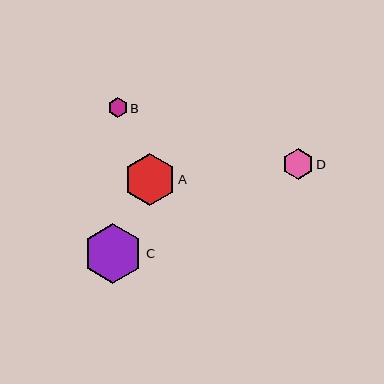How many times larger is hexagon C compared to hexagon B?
Hexagon C is approximately 3.0 times the size of hexagon B.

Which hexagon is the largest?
Hexagon C is the largest with a size of approximately 60 pixels.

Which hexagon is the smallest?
Hexagon B is the smallest with a size of approximately 20 pixels.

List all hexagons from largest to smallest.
From largest to smallest: C, A, D, B.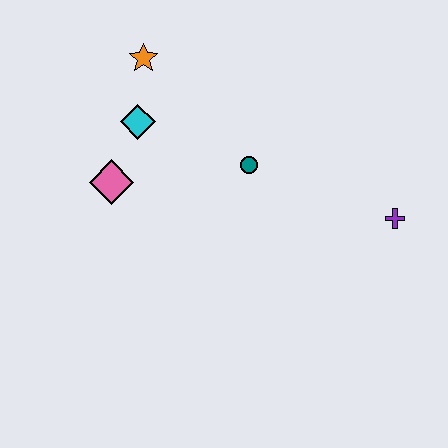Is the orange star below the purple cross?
No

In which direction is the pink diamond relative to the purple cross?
The pink diamond is to the left of the purple cross.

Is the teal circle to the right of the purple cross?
No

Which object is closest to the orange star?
The cyan diamond is closest to the orange star.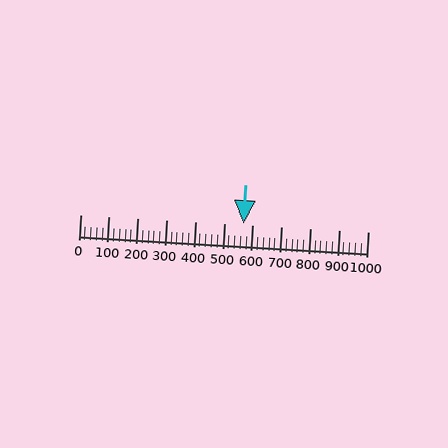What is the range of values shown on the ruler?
The ruler shows values from 0 to 1000.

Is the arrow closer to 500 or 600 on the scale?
The arrow is closer to 600.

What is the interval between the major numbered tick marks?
The major tick marks are spaced 100 units apart.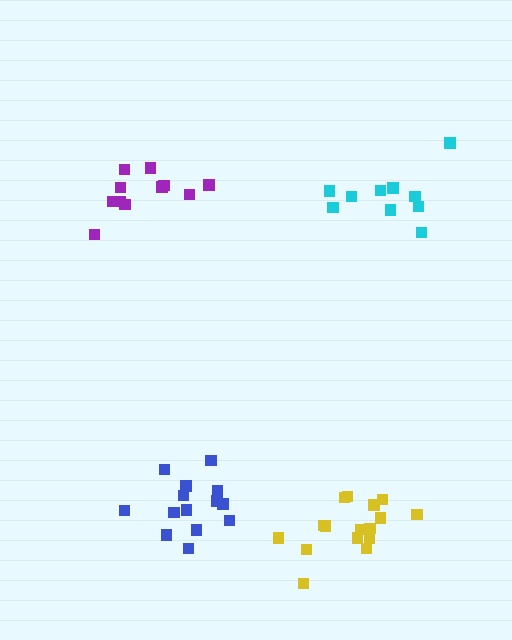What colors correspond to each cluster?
The clusters are colored: purple, blue, cyan, yellow.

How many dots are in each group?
Group 1: 11 dots, Group 2: 15 dots, Group 3: 10 dots, Group 4: 16 dots (52 total).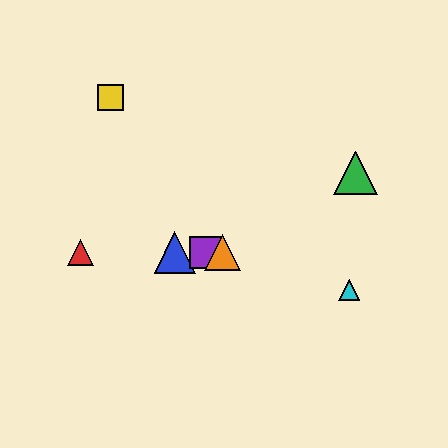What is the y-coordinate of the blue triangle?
The blue triangle is at y≈253.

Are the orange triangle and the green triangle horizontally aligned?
No, the orange triangle is at y≈253 and the green triangle is at y≈173.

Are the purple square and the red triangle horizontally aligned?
Yes, both are at y≈253.